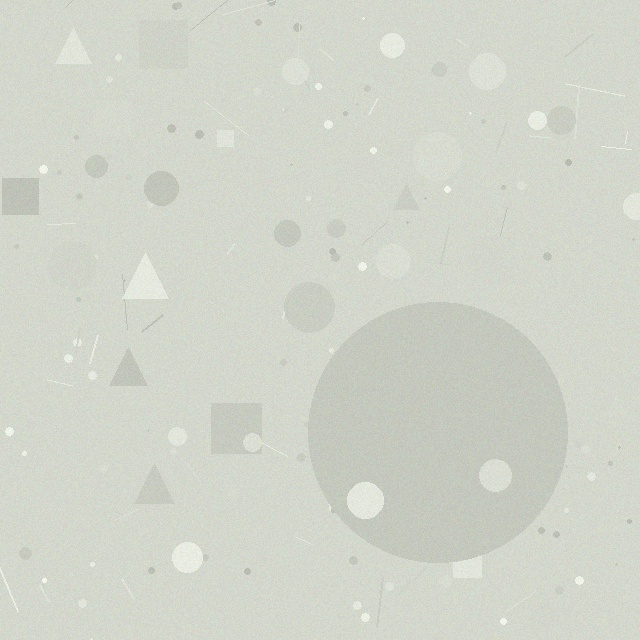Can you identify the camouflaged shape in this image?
The camouflaged shape is a circle.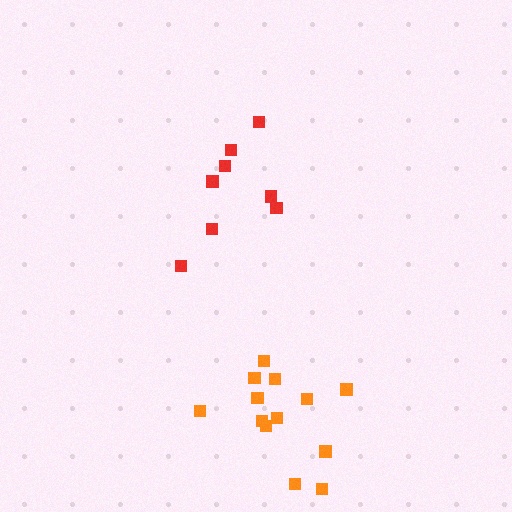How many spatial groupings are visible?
There are 2 spatial groupings.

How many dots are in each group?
Group 1: 8 dots, Group 2: 13 dots (21 total).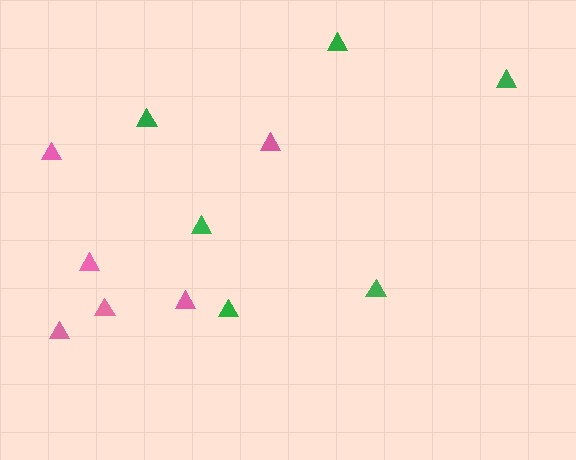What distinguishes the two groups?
There are 2 groups: one group of pink triangles (6) and one group of green triangles (6).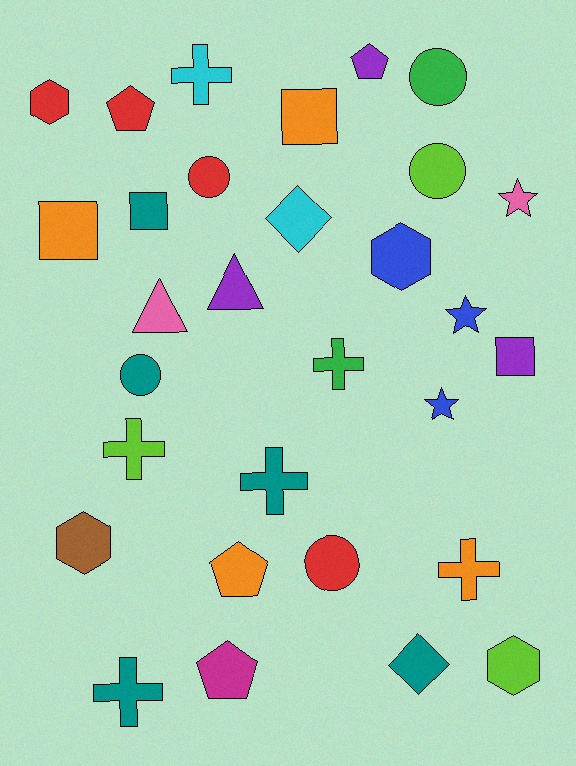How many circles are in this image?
There are 5 circles.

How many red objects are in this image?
There are 4 red objects.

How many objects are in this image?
There are 30 objects.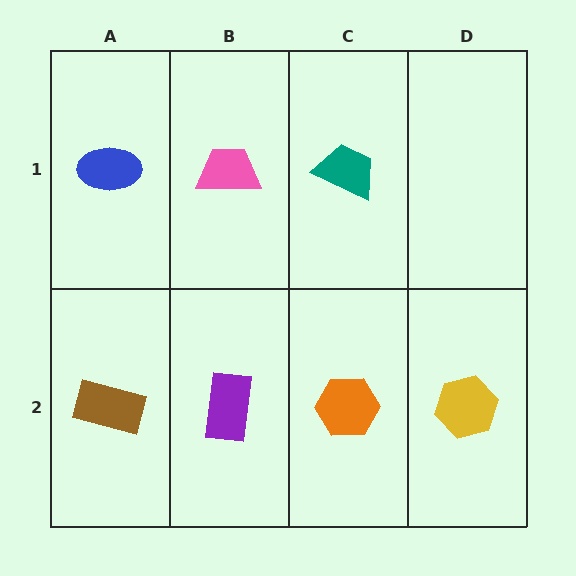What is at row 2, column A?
A brown rectangle.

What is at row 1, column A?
A blue ellipse.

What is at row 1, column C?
A teal trapezoid.